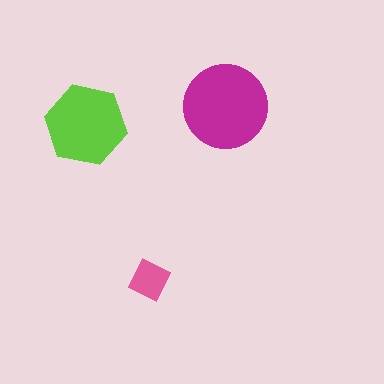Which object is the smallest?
The pink diamond.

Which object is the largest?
The magenta circle.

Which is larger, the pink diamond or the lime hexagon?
The lime hexagon.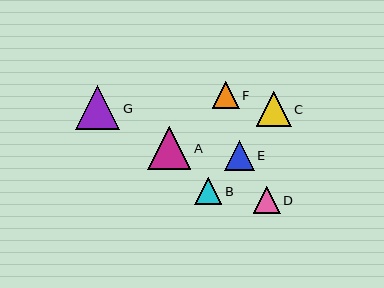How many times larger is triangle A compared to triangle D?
Triangle A is approximately 1.6 times the size of triangle D.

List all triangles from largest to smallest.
From largest to smallest: G, A, C, E, F, D, B.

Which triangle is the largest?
Triangle G is the largest with a size of approximately 44 pixels.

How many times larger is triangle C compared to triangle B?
Triangle C is approximately 1.3 times the size of triangle B.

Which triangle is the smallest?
Triangle B is the smallest with a size of approximately 27 pixels.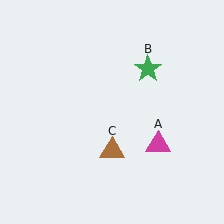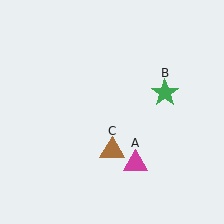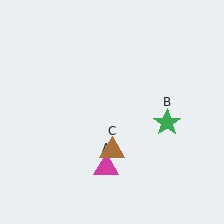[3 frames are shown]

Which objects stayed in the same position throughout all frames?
Brown triangle (object C) remained stationary.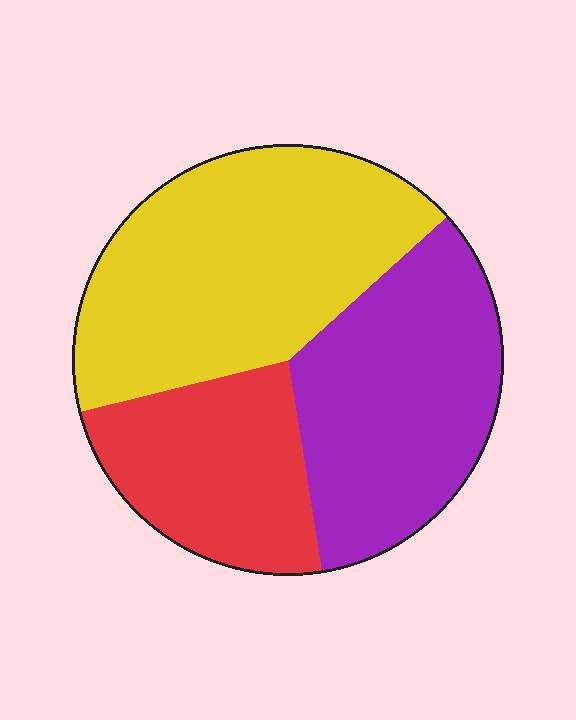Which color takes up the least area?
Red, at roughly 25%.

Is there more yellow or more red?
Yellow.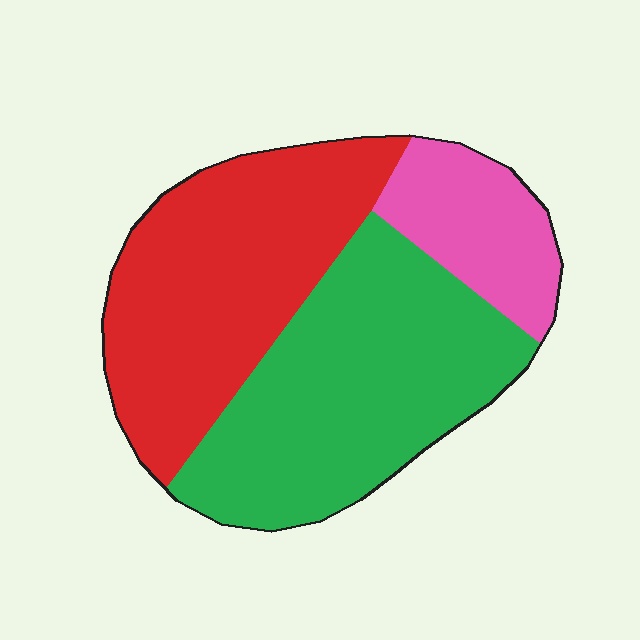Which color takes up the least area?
Pink, at roughly 15%.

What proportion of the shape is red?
Red covers 40% of the shape.